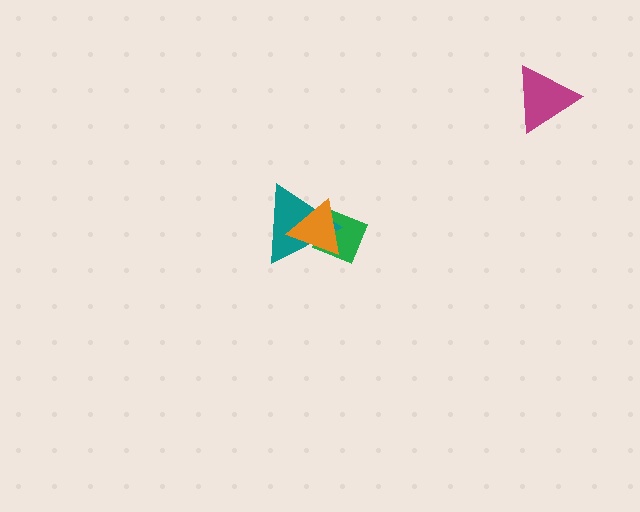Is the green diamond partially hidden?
Yes, it is partially covered by another shape.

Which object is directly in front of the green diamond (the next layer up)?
The teal triangle is directly in front of the green diamond.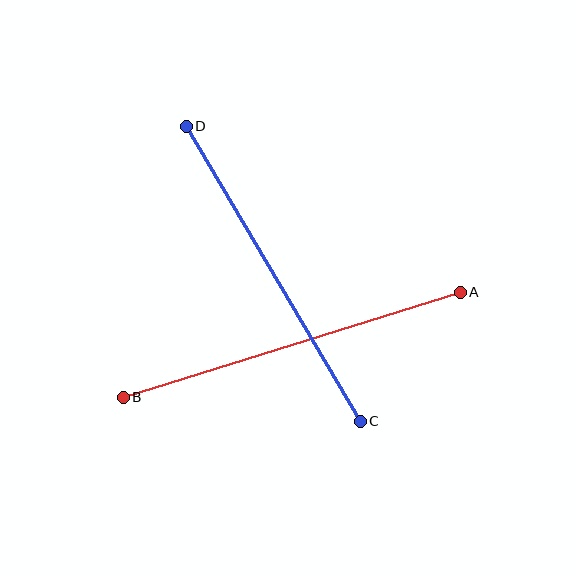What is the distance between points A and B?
The distance is approximately 353 pixels.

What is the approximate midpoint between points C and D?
The midpoint is at approximately (273, 274) pixels.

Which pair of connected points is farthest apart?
Points A and B are farthest apart.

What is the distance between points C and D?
The distance is approximately 342 pixels.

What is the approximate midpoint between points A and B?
The midpoint is at approximately (292, 345) pixels.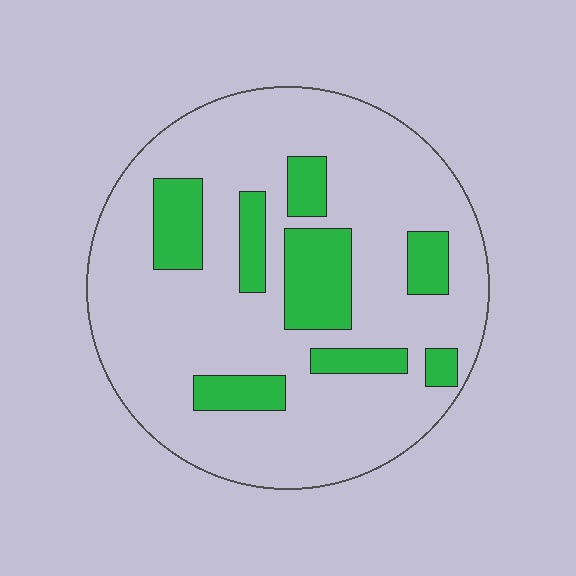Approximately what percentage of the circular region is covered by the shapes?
Approximately 20%.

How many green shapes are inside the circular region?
8.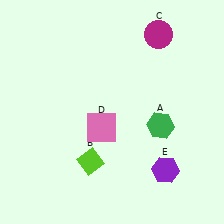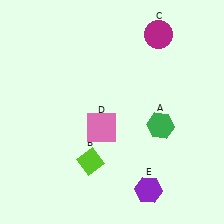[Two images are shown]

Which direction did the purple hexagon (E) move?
The purple hexagon (E) moved down.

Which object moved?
The purple hexagon (E) moved down.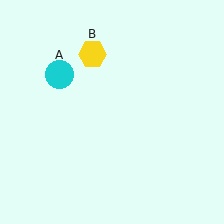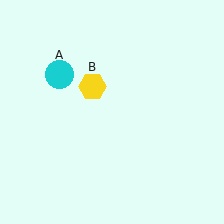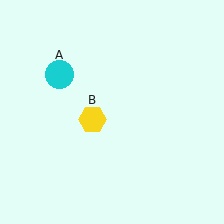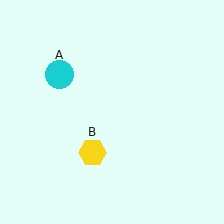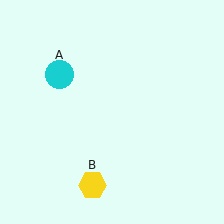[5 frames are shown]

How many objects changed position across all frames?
1 object changed position: yellow hexagon (object B).